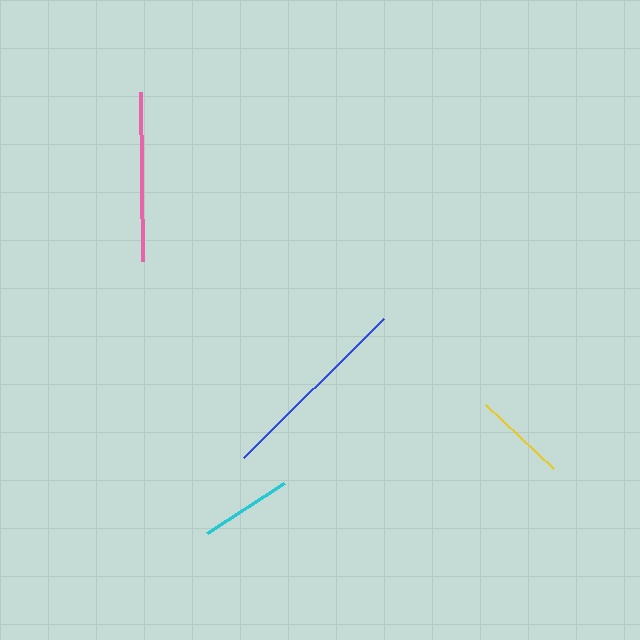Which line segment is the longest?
The blue line is the longest at approximately 198 pixels.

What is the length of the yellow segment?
The yellow segment is approximately 93 pixels long.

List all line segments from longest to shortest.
From longest to shortest: blue, pink, yellow, cyan.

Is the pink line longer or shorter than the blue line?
The blue line is longer than the pink line.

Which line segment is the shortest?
The cyan line is the shortest at approximately 92 pixels.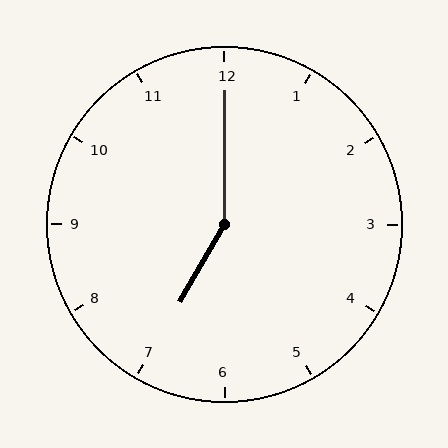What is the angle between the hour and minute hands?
Approximately 150 degrees.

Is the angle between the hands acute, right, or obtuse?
It is obtuse.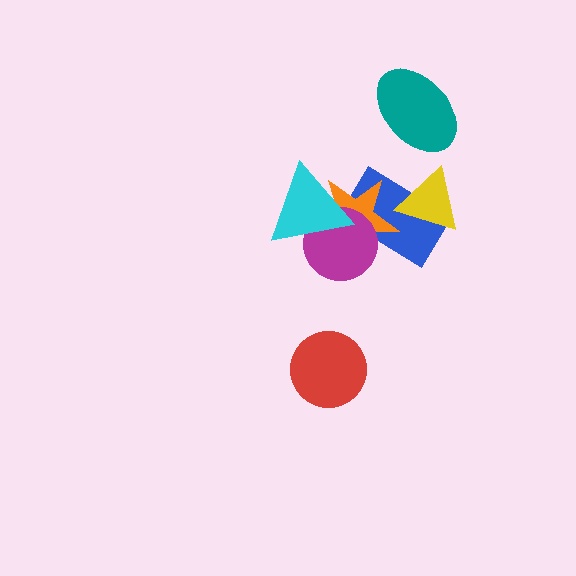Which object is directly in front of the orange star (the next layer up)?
The magenta circle is directly in front of the orange star.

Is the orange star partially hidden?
Yes, it is partially covered by another shape.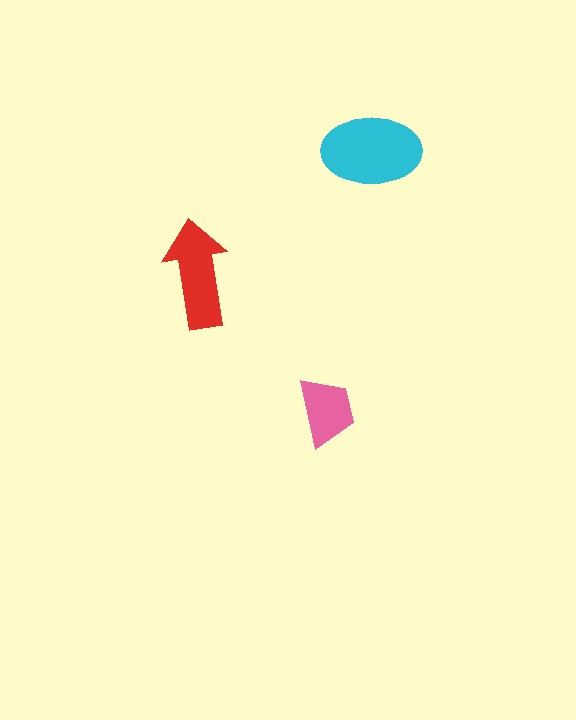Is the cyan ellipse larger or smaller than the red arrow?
Larger.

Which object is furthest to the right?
The cyan ellipse is rightmost.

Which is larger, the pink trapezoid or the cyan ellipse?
The cyan ellipse.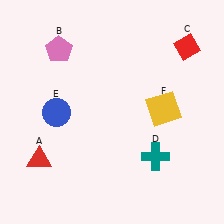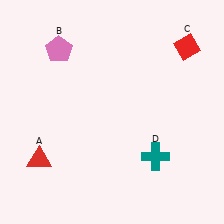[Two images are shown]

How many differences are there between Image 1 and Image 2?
There are 2 differences between the two images.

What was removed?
The blue circle (E), the yellow square (F) were removed in Image 2.